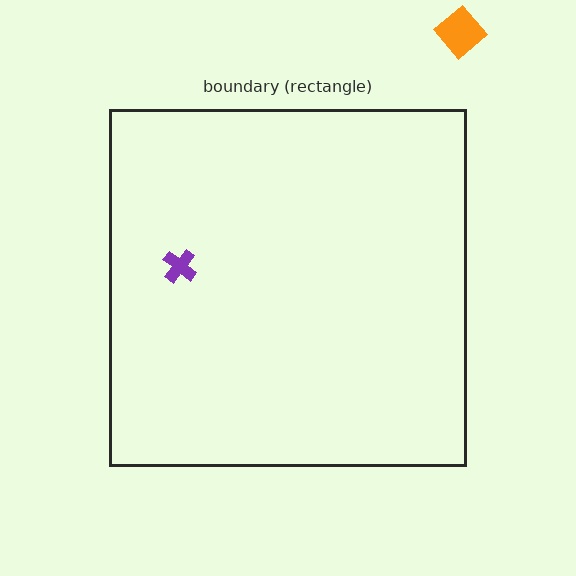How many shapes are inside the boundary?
1 inside, 1 outside.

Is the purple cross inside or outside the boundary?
Inside.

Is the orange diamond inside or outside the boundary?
Outside.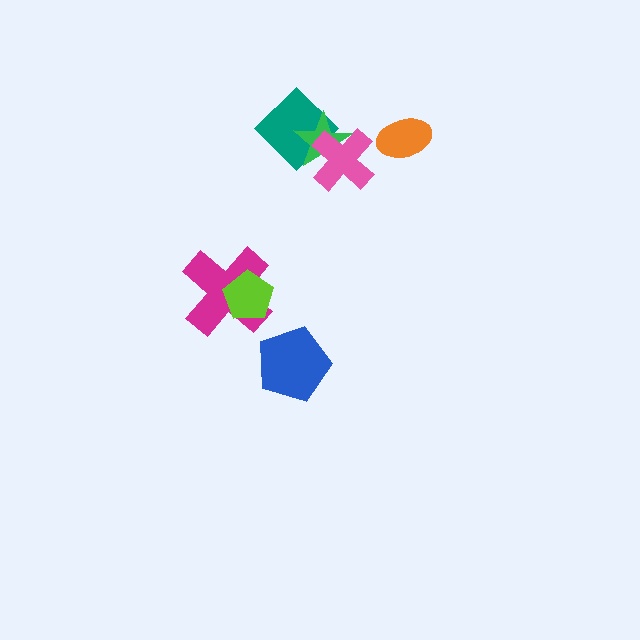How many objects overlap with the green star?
2 objects overlap with the green star.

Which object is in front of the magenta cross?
The lime pentagon is in front of the magenta cross.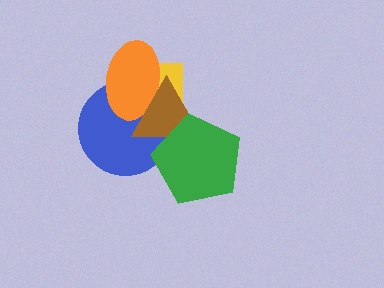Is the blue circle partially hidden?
Yes, it is partially covered by another shape.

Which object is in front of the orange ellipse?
The brown triangle is in front of the orange ellipse.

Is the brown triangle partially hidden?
Yes, it is partially covered by another shape.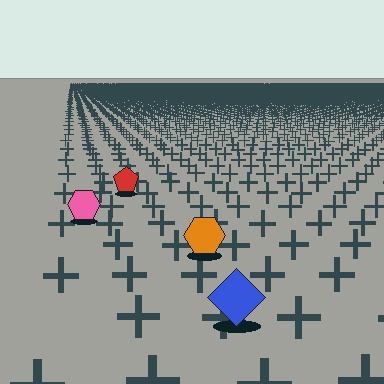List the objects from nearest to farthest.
From nearest to farthest: the blue diamond, the orange hexagon, the pink hexagon, the red pentagon.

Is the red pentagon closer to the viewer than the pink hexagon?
No. The pink hexagon is closer — you can tell from the texture gradient: the ground texture is coarser near it.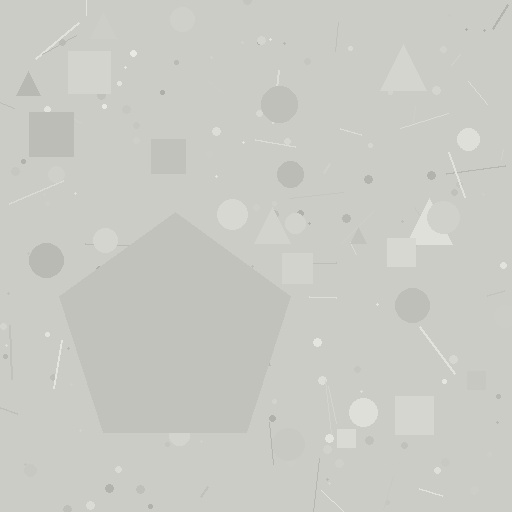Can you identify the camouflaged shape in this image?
The camouflaged shape is a pentagon.